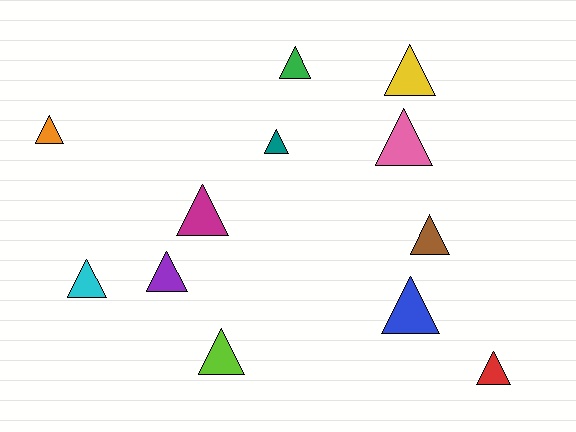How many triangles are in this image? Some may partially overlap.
There are 12 triangles.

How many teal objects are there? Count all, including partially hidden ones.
There is 1 teal object.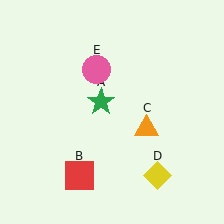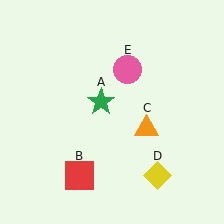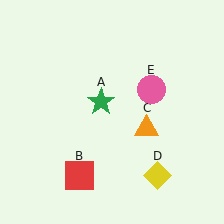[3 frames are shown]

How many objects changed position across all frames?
1 object changed position: pink circle (object E).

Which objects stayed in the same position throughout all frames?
Green star (object A) and red square (object B) and orange triangle (object C) and yellow diamond (object D) remained stationary.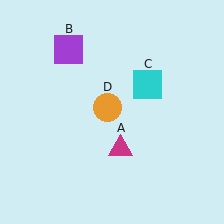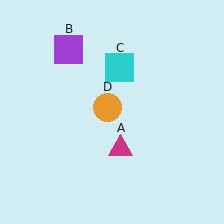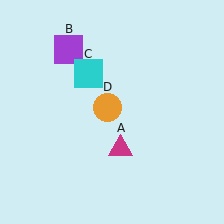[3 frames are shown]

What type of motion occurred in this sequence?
The cyan square (object C) rotated counterclockwise around the center of the scene.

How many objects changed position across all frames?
1 object changed position: cyan square (object C).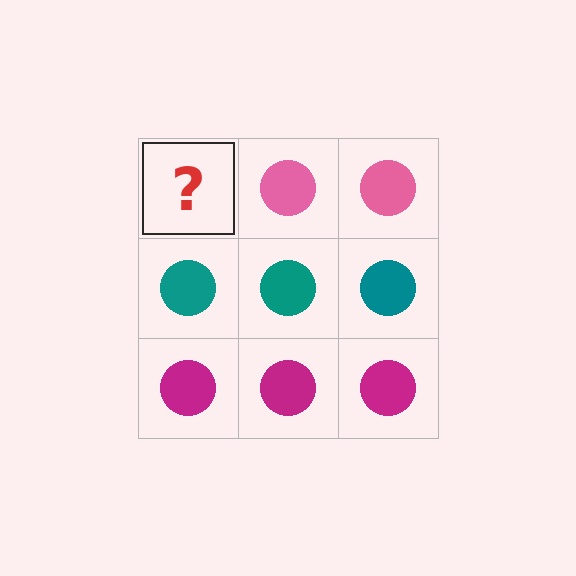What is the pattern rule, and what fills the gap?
The rule is that each row has a consistent color. The gap should be filled with a pink circle.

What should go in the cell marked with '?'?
The missing cell should contain a pink circle.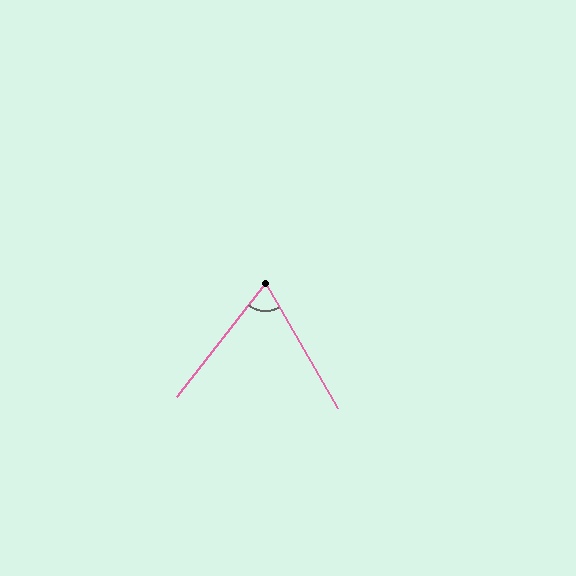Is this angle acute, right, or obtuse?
It is acute.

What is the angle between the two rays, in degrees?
Approximately 67 degrees.